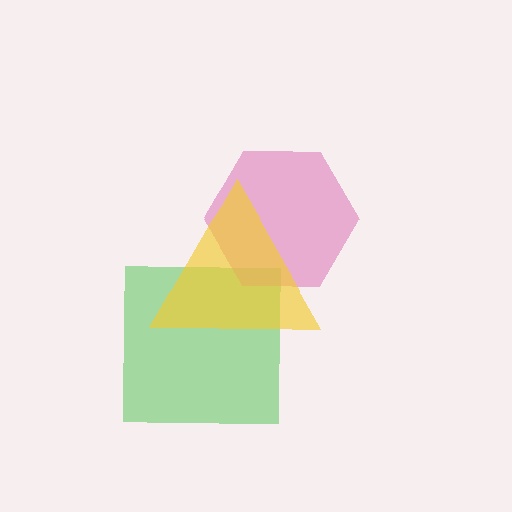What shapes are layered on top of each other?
The layered shapes are: a green square, a pink hexagon, a yellow triangle.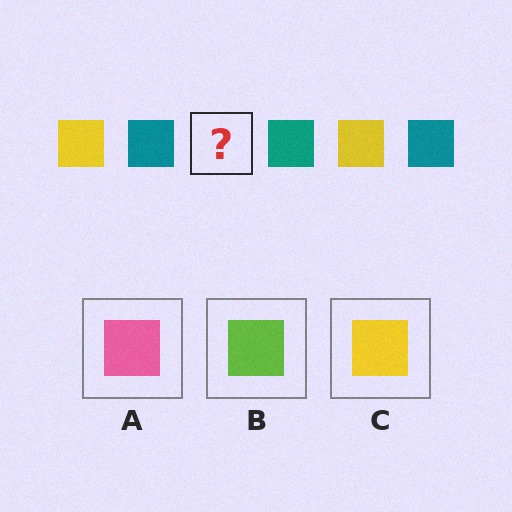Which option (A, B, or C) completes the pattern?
C.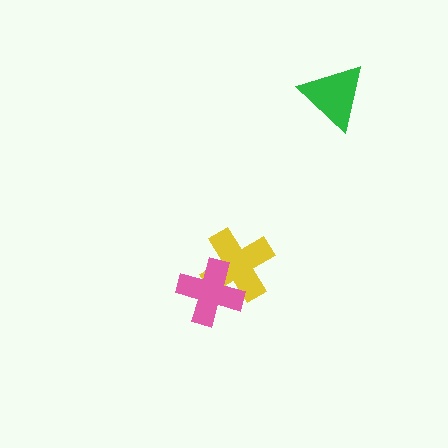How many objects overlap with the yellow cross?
1 object overlaps with the yellow cross.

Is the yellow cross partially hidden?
Yes, it is partially covered by another shape.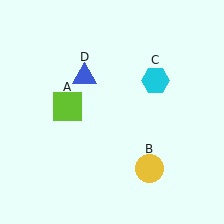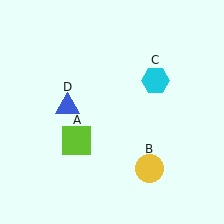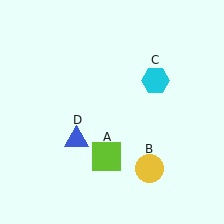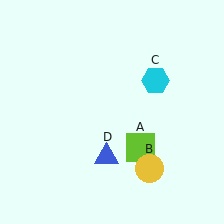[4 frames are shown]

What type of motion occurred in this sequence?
The lime square (object A), blue triangle (object D) rotated counterclockwise around the center of the scene.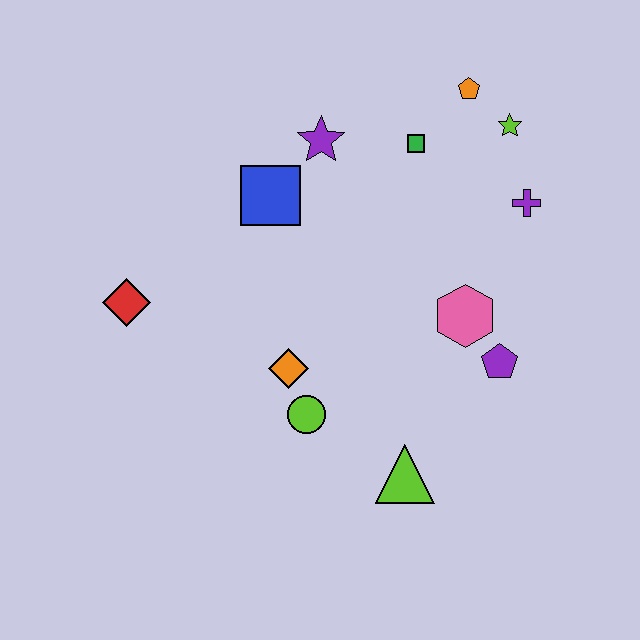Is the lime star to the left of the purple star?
No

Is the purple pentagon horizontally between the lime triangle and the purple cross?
Yes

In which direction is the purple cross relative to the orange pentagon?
The purple cross is below the orange pentagon.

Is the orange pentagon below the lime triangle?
No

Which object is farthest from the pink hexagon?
The red diamond is farthest from the pink hexagon.